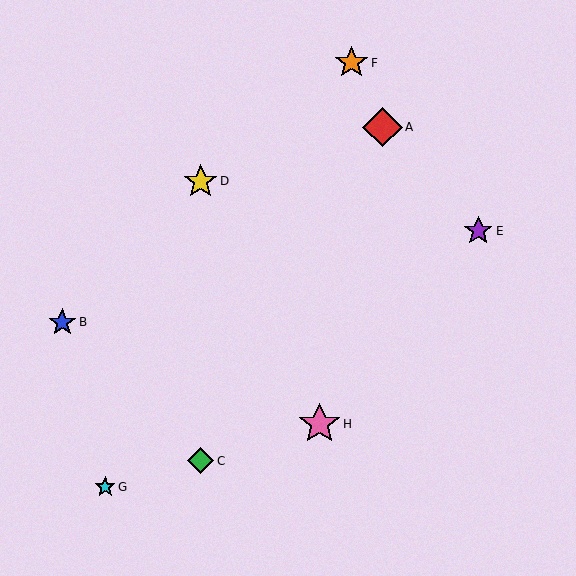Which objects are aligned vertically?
Objects C, D are aligned vertically.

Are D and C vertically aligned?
Yes, both are at x≈201.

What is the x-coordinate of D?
Object D is at x≈201.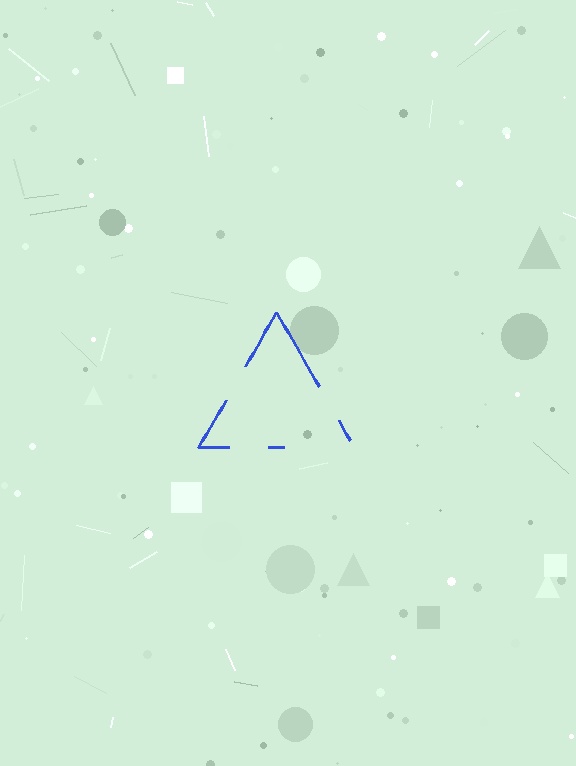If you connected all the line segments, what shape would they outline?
They would outline a triangle.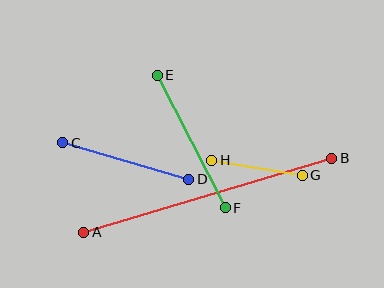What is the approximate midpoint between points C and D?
The midpoint is at approximately (126, 161) pixels.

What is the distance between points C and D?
The distance is approximately 131 pixels.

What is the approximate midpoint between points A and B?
The midpoint is at approximately (208, 195) pixels.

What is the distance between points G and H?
The distance is approximately 92 pixels.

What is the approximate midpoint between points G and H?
The midpoint is at approximately (257, 168) pixels.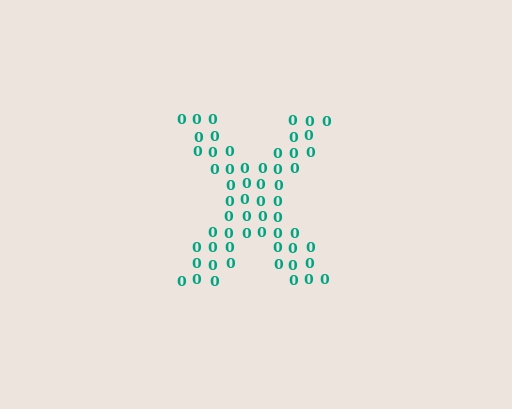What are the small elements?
The small elements are digit 0's.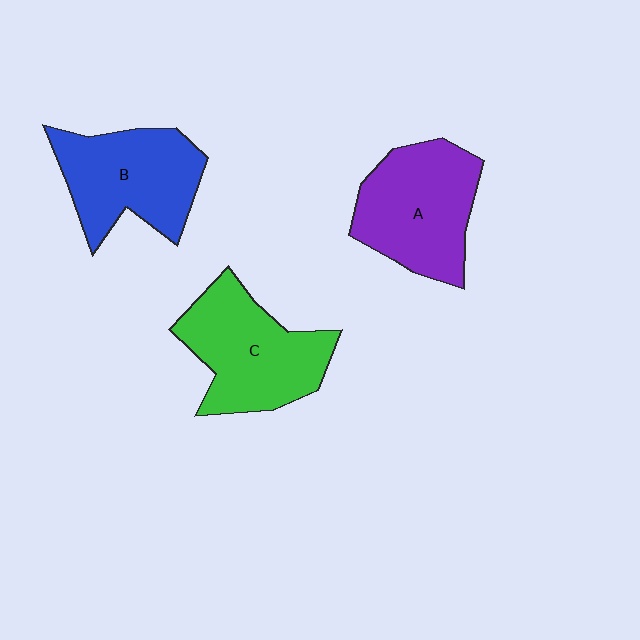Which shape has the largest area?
Shape C (green).